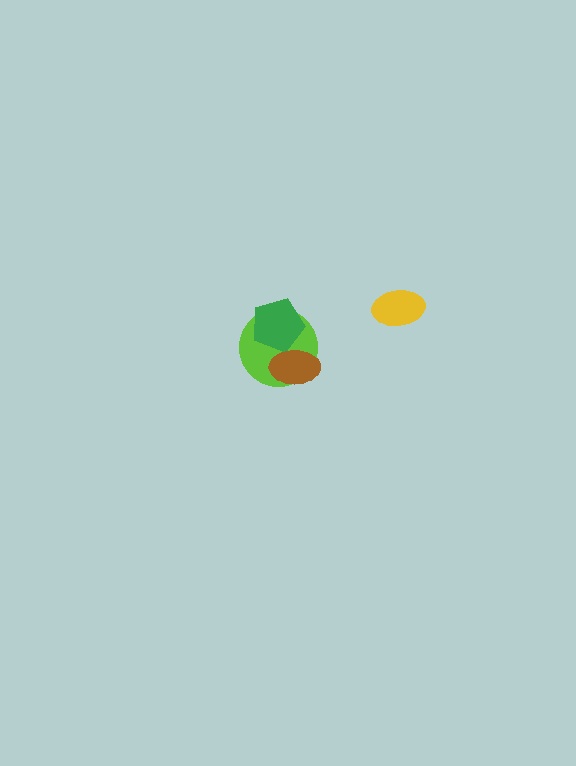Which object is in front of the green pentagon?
The brown ellipse is in front of the green pentagon.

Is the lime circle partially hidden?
Yes, it is partially covered by another shape.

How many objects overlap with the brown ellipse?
2 objects overlap with the brown ellipse.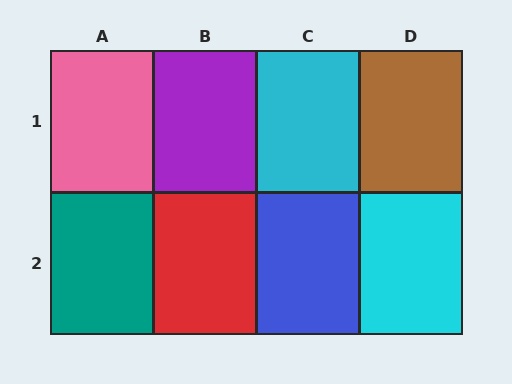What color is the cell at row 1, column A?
Pink.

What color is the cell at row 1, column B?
Purple.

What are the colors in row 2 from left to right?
Teal, red, blue, cyan.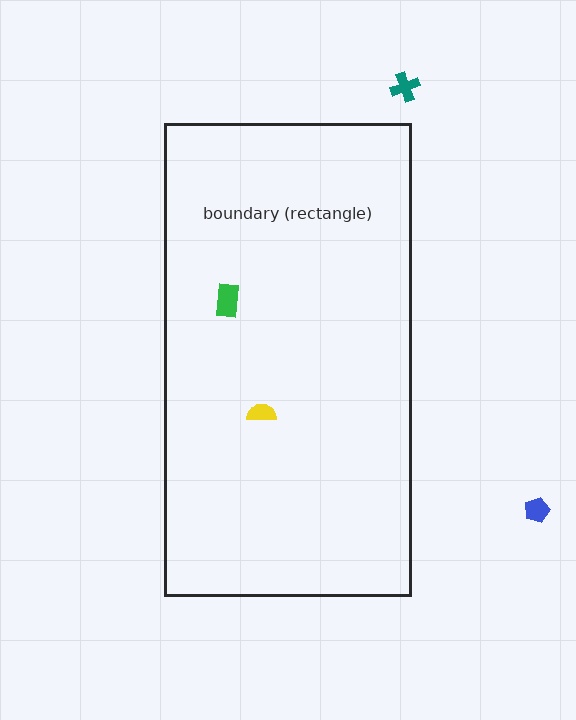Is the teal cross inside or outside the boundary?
Outside.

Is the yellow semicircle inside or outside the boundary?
Inside.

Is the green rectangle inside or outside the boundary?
Inside.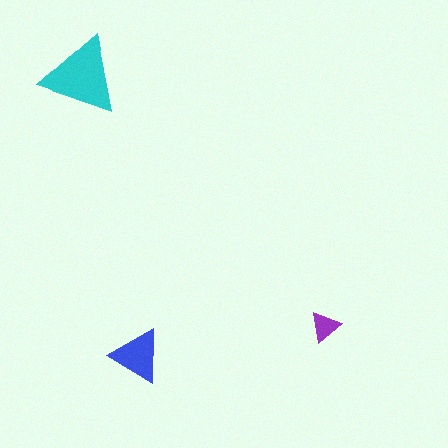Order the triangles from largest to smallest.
the cyan one, the blue one, the purple one.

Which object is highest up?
The cyan triangle is topmost.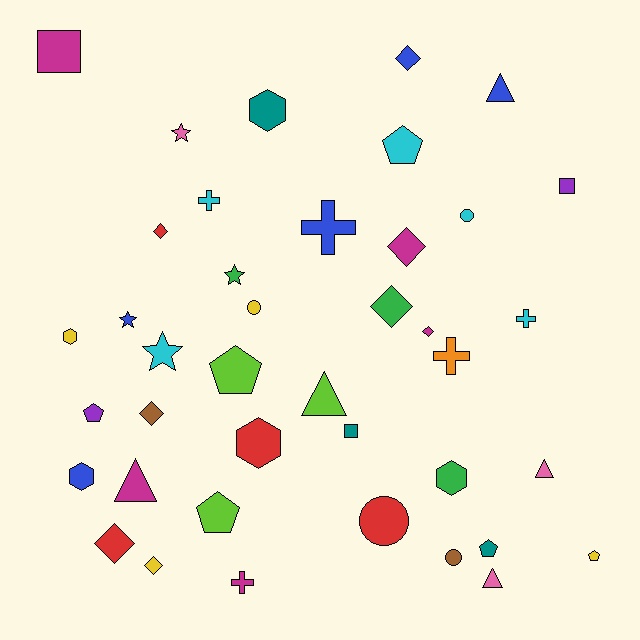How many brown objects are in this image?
There are 2 brown objects.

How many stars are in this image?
There are 4 stars.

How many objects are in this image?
There are 40 objects.